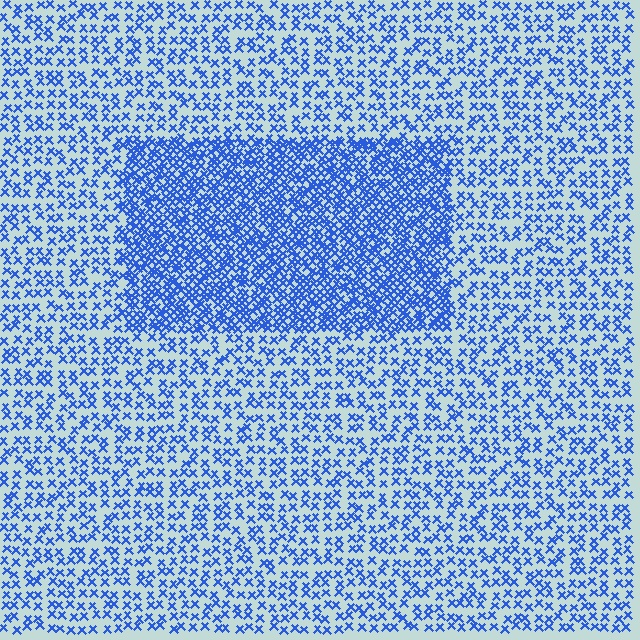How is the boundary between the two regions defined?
The boundary is defined by a change in element density (approximately 2.3x ratio). All elements are the same color, size, and shape.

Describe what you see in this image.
The image contains small blue elements arranged at two different densities. A rectangle-shaped region is visible where the elements are more densely packed than the surrounding area.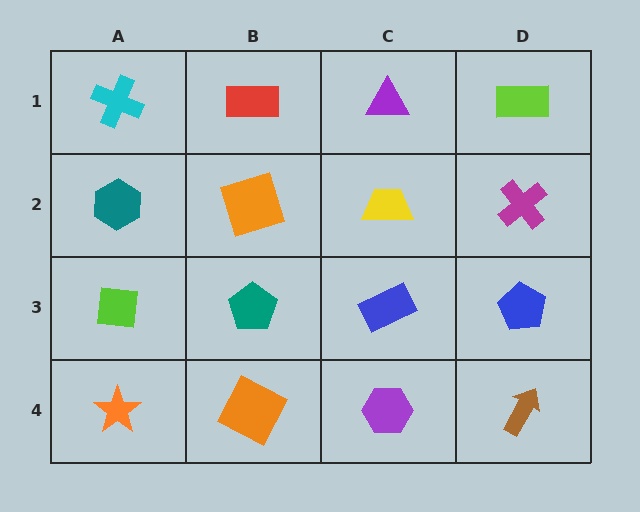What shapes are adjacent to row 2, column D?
A lime rectangle (row 1, column D), a blue pentagon (row 3, column D), a yellow trapezoid (row 2, column C).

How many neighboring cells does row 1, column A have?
2.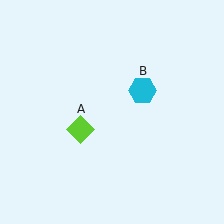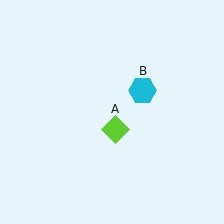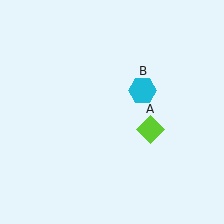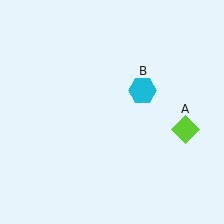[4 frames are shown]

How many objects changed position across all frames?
1 object changed position: lime diamond (object A).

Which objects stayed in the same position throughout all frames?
Cyan hexagon (object B) remained stationary.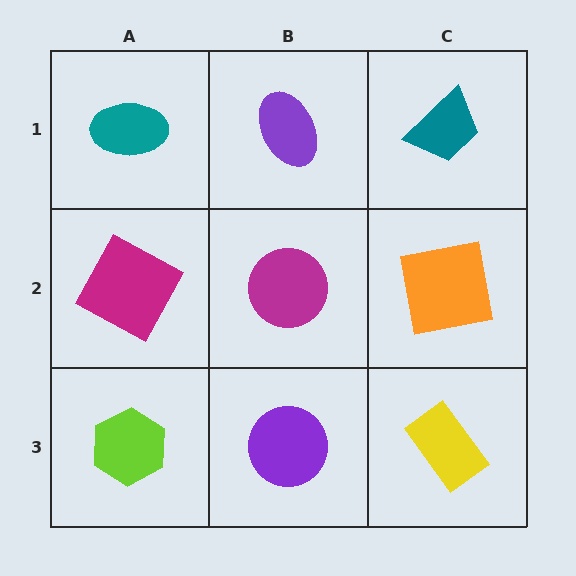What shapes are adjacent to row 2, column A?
A teal ellipse (row 1, column A), a lime hexagon (row 3, column A), a magenta circle (row 2, column B).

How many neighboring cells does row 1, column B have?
3.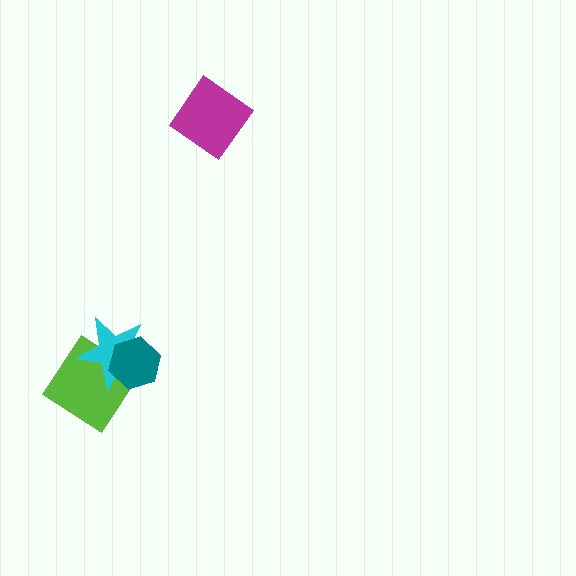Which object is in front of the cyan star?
The teal hexagon is in front of the cyan star.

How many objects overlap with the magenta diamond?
0 objects overlap with the magenta diamond.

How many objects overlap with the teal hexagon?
2 objects overlap with the teal hexagon.